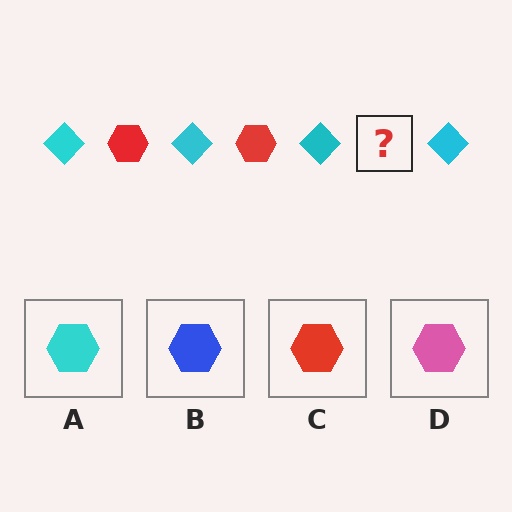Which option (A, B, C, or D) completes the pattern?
C.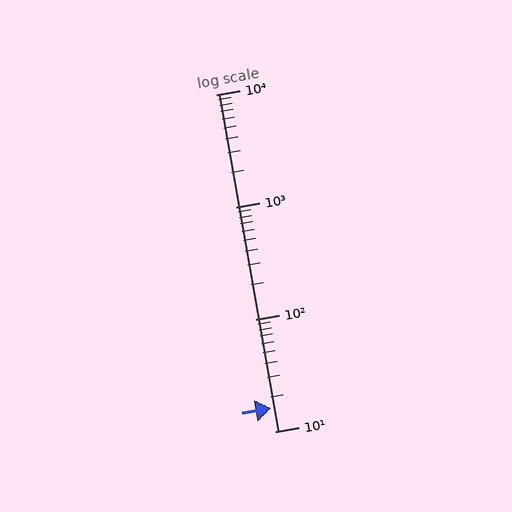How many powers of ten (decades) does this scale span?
The scale spans 3 decades, from 10 to 10000.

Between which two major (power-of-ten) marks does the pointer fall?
The pointer is between 10 and 100.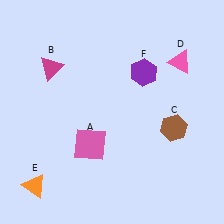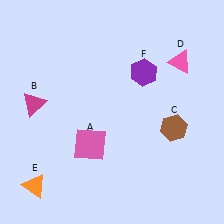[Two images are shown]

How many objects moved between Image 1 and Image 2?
1 object moved between the two images.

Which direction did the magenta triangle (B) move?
The magenta triangle (B) moved down.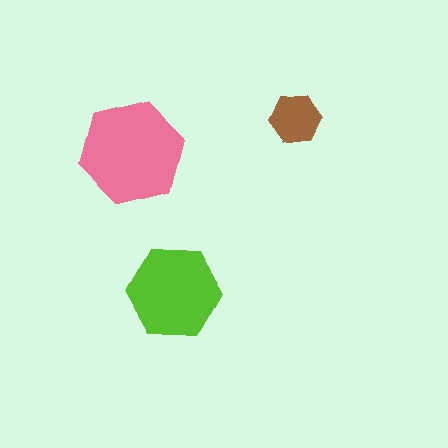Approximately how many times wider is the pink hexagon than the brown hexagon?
About 2 times wider.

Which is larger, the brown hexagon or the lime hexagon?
The lime one.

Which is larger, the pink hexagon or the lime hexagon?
The pink one.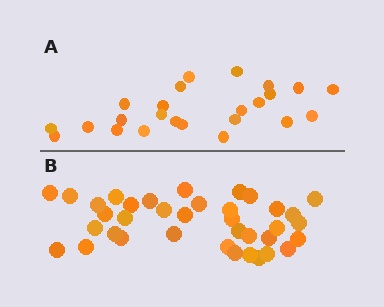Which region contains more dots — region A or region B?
Region B (the bottom region) has more dots.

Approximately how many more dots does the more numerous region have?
Region B has approximately 15 more dots than region A.